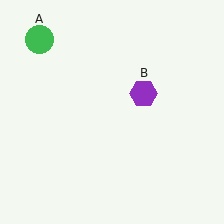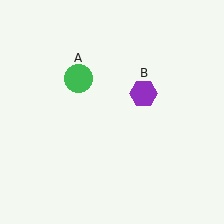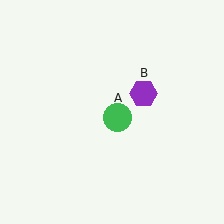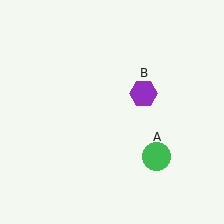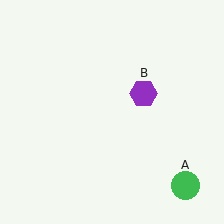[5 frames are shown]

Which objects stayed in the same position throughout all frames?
Purple hexagon (object B) remained stationary.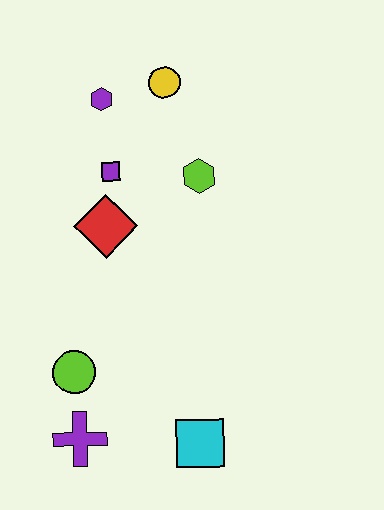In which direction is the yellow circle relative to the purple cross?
The yellow circle is above the purple cross.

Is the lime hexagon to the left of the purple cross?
No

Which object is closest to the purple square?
The red diamond is closest to the purple square.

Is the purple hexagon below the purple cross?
No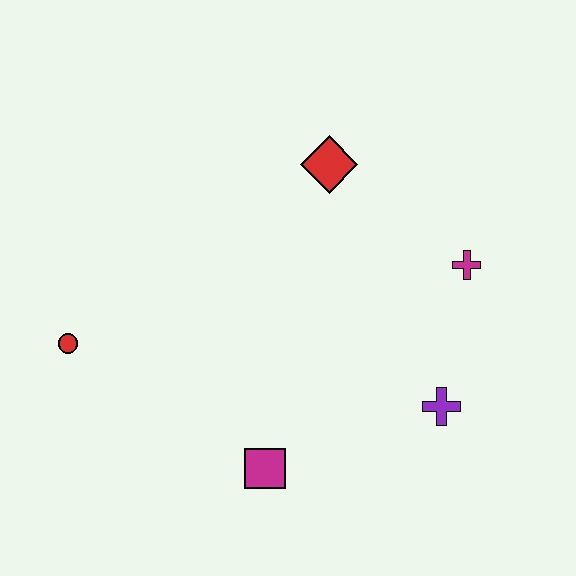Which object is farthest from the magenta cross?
The red circle is farthest from the magenta cross.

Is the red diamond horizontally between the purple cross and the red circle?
Yes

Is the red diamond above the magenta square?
Yes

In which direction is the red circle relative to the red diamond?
The red circle is to the left of the red diamond.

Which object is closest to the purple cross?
The magenta cross is closest to the purple cross.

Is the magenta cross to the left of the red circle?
No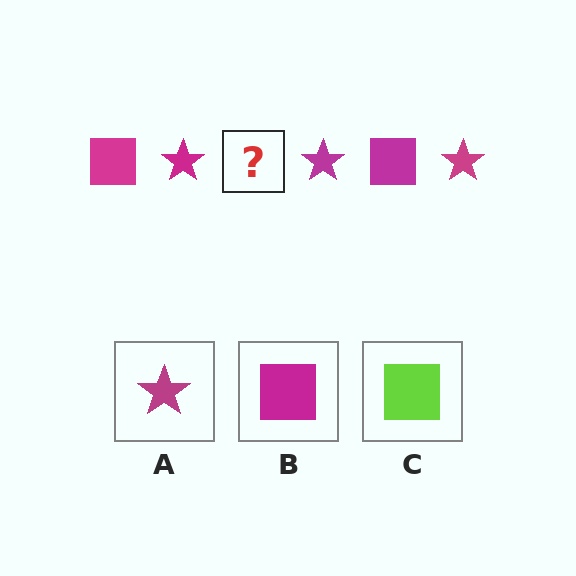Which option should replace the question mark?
Option B.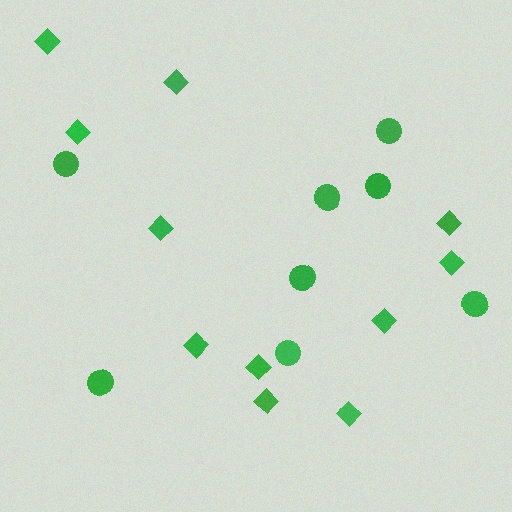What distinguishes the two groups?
There are 2 groups: one group of diamonds (11) and one group of circles (8).